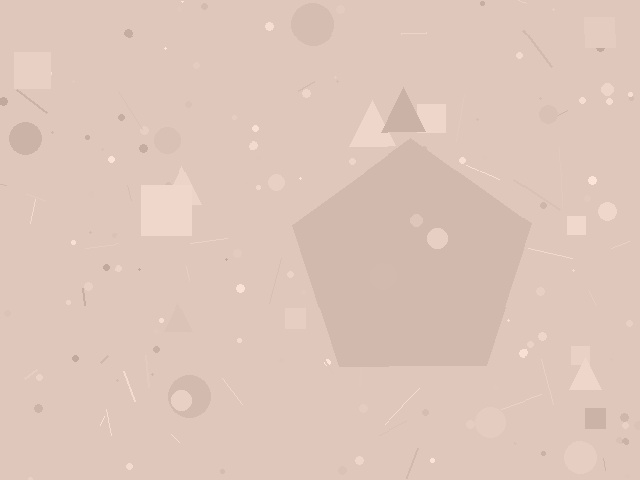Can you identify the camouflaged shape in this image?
The camouflaged shape is a pentagon.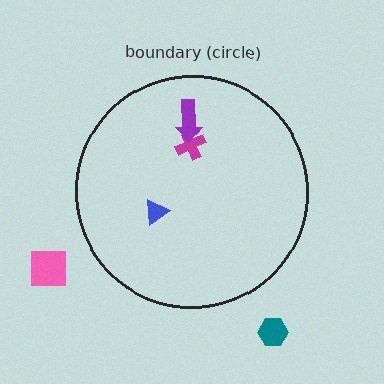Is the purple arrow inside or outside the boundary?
Inside.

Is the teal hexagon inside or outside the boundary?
Outside.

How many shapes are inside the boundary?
3 inside, 2 outside.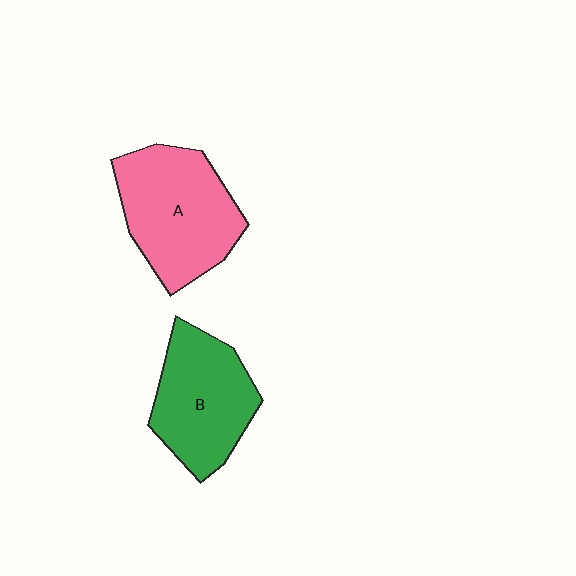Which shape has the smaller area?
Shape B (green).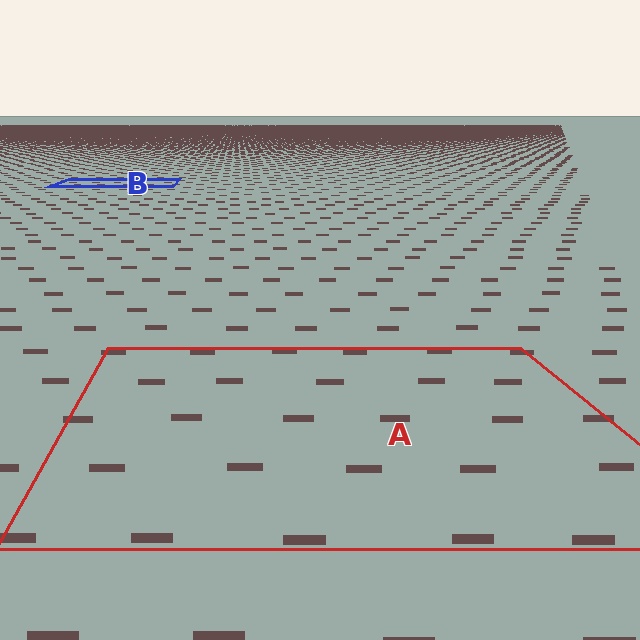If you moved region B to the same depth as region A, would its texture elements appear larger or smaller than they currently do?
They would appear larger. At a closer depth, the same texture elements are projected at a bigger on-screen size.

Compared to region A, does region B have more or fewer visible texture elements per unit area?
Region B has more texture elements per unit area — they are packed more densely because it is farther away.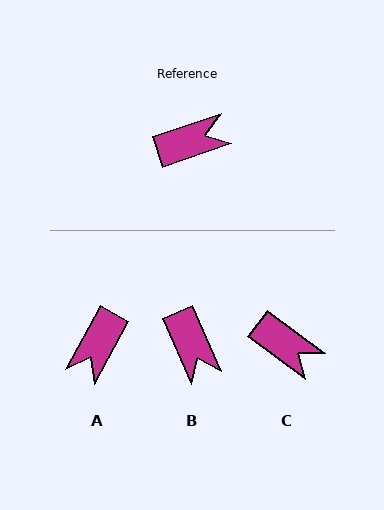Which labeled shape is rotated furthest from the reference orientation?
A, about 137 degrees away.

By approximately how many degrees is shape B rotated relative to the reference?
Approximately 85 degrees clockwise.